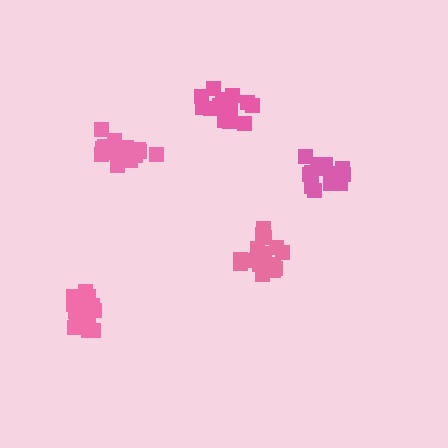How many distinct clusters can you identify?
There are 5 distinct clusters.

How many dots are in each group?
Group 1: 16 dots, Group 2: 19 dots, Group 3: 16 dots, Group 4: 18 dots, Group 5: 19 dots (88 total).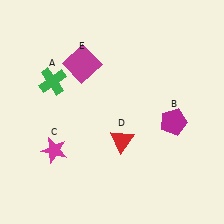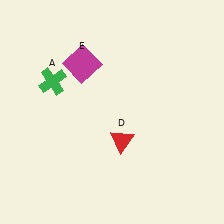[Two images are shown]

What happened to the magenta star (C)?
The magenta star (C) was removed in Image 2. It was in the bottom-left area of Image 1.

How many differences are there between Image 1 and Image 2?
There are 2 differences between the two images.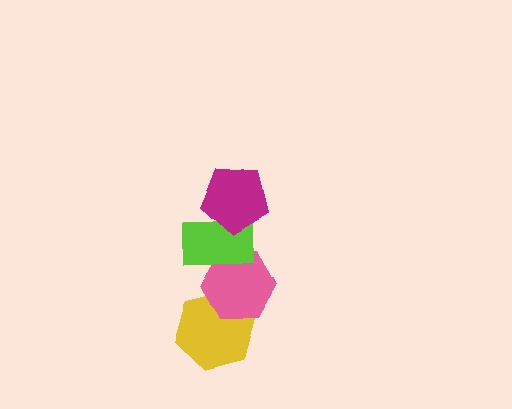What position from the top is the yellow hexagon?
The yellow hexagon is 4th from the top.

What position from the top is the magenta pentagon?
The magenta pentagon is 1st from the top.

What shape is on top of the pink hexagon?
The lime rectangle is on top of the pink hexagon.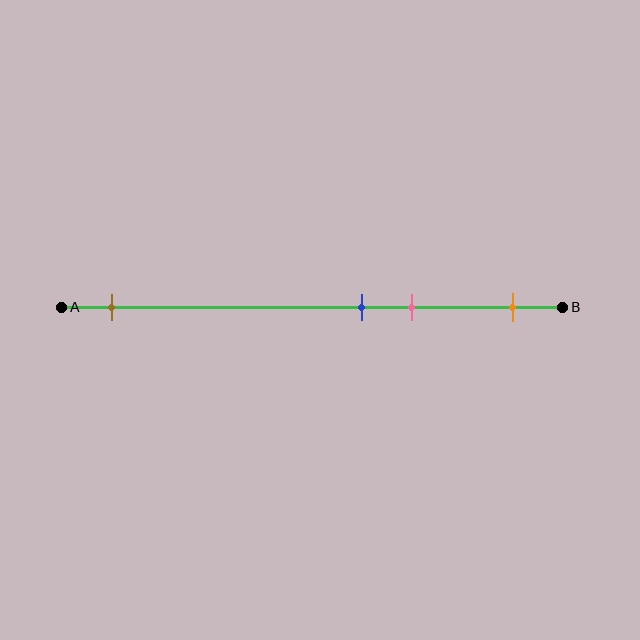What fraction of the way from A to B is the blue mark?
The blue mark is approximately 60% (0.6) of the way from A to B.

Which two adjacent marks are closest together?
The blue and pink marks are the closest adjacent pair.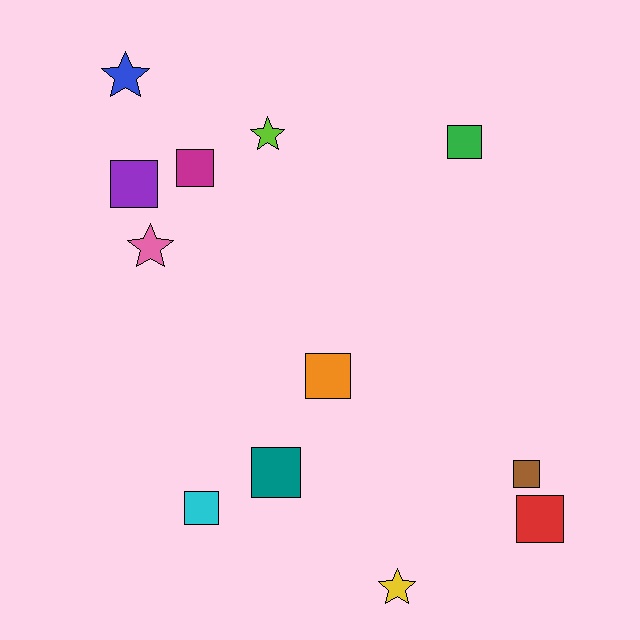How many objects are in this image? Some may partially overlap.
There are 12 objects.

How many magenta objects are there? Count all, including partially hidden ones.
There is 1 magenta object.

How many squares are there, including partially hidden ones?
There are 8 squares.